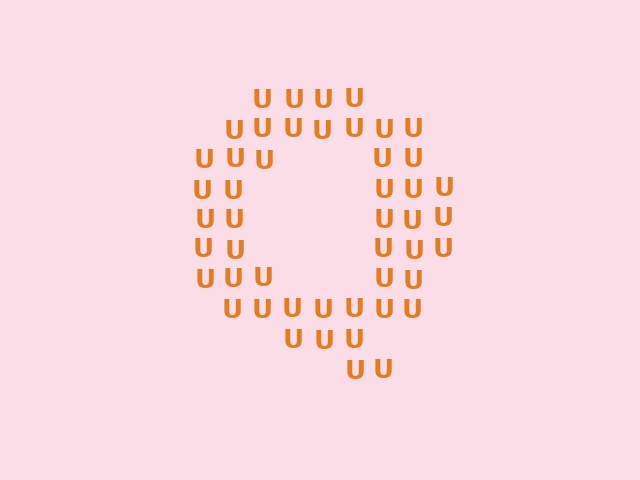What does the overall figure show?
The overall figure shows the letter Q.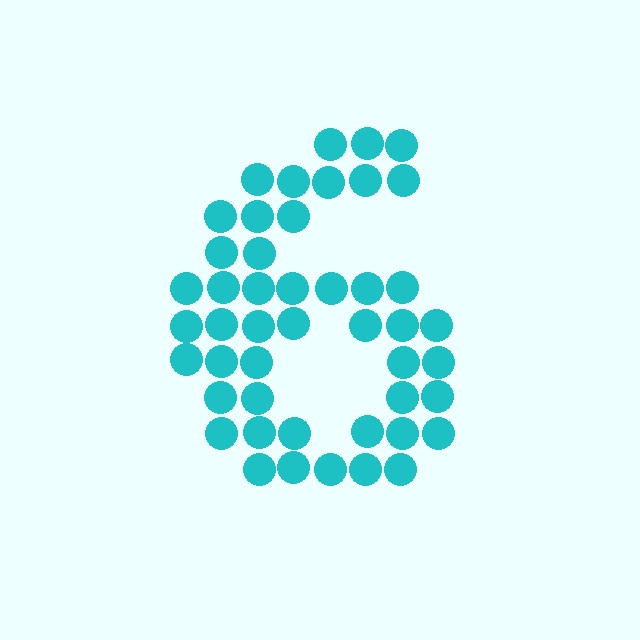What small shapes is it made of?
It is made of small circles.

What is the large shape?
The large shape is the digit 6.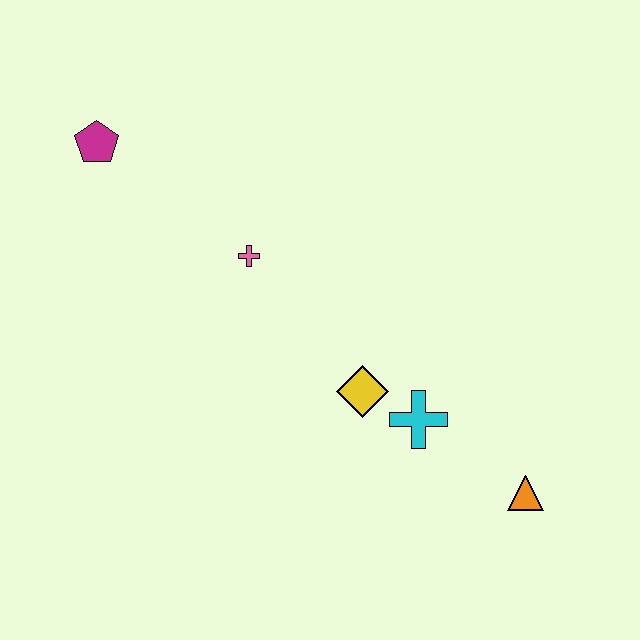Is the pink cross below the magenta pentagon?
Yes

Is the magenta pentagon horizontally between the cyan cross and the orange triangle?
No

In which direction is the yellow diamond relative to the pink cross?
The yellow diamond is below the pink cross.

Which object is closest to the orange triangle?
The cyan cross is closest to the orange triangle.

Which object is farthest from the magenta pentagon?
The orange triangle is farthest from the magenta pentagon.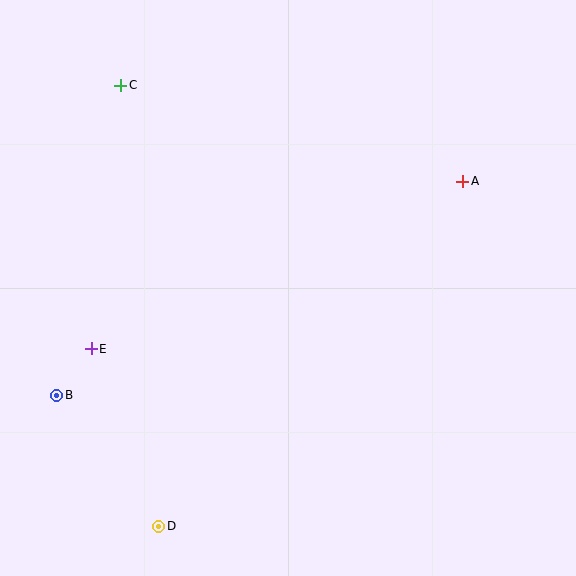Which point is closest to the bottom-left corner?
Point D is closest to the bottom-left corner.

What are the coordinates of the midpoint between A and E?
The midpoint between A and E is at (277, 265).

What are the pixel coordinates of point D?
Point D is at (159, 526).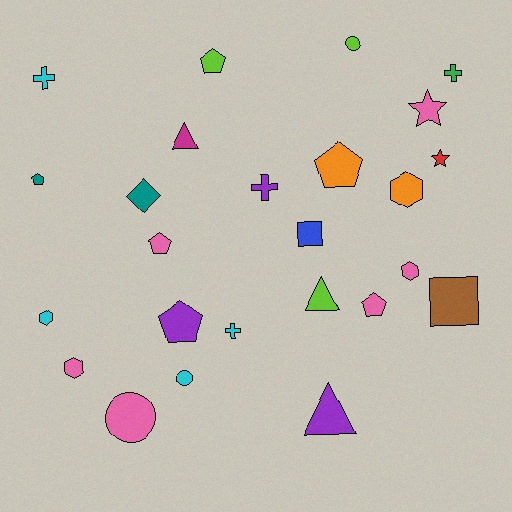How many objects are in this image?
There are 25 objects.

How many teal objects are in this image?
There are 2 teal objects.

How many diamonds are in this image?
There is 1 diamond.